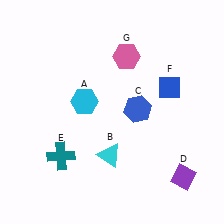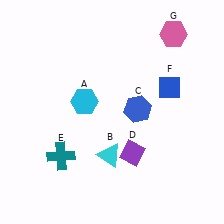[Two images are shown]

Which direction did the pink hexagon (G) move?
The pink hexagon (G) moved right.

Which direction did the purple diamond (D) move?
The purple diamond (D) moved left.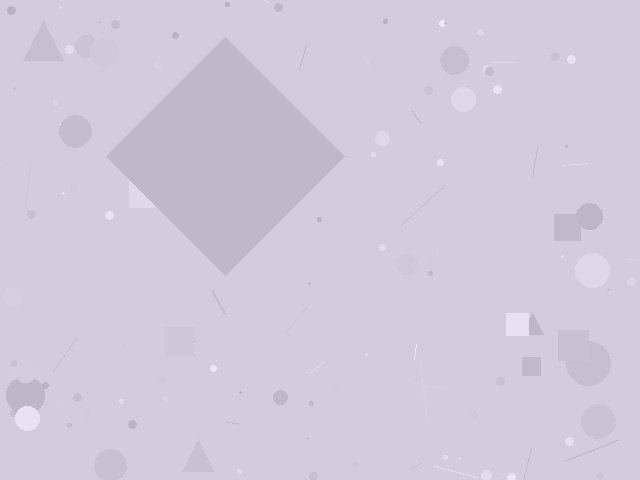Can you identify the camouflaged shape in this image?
The camouflaged shape is a diamond.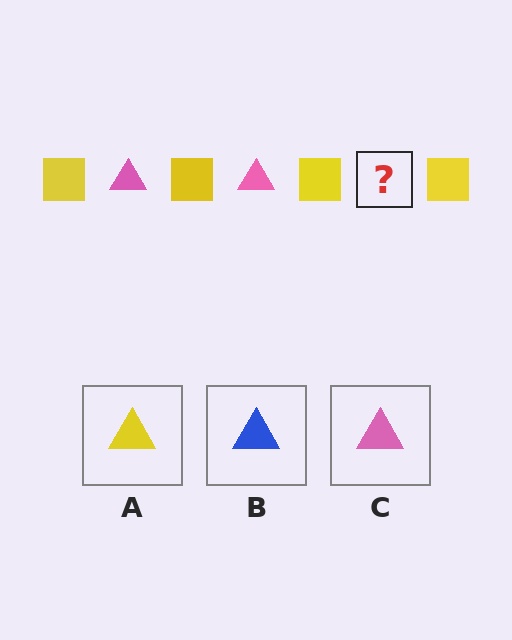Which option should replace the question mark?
Option C.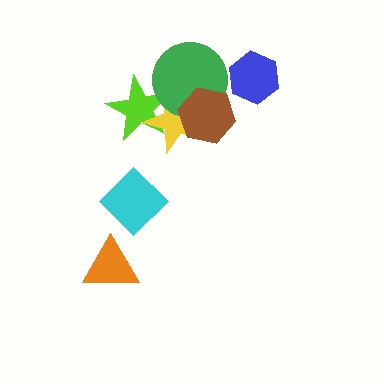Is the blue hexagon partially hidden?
No, no other shape covers it.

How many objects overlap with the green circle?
3 objects overlap with the green circle.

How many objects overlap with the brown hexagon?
2 objects overlap with the brown hexagon.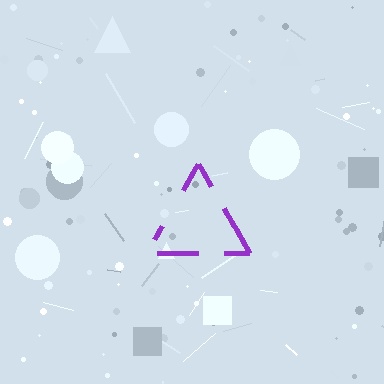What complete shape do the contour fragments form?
The contour fragments form a triangle.